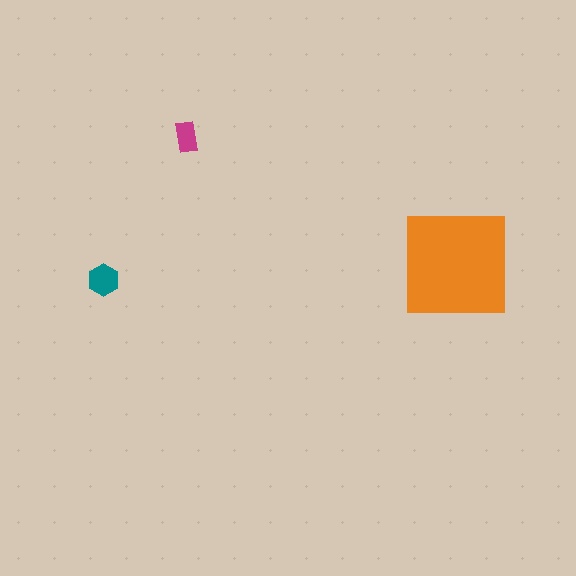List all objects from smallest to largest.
The magenta rectangle, the teal hexagon, the orange square.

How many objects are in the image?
There are 3 objects in the image.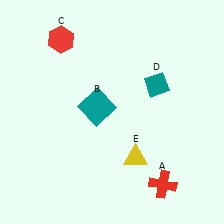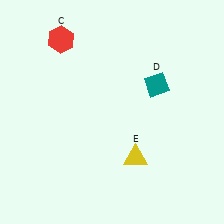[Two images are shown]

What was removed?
The teal square (B), the red cross (A) were removed in Image 2.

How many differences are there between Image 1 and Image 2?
There are 2 differences between the two images.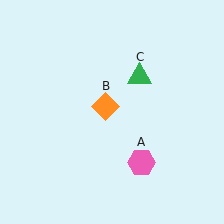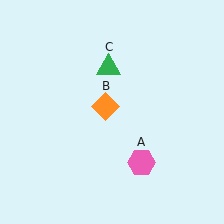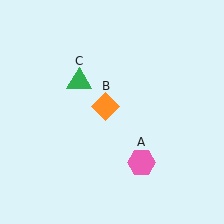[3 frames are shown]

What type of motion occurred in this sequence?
The green triangle (object C) rotated counterclockwise around the center of the scene.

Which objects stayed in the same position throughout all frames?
Pink hexagon (object A) and orange diamond (object B) remained stationary.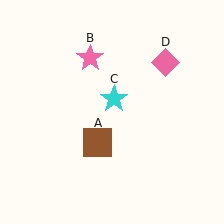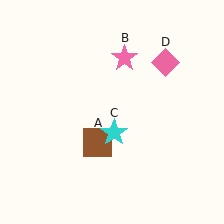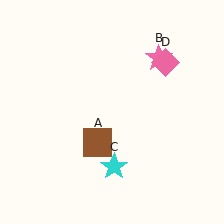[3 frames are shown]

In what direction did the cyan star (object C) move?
The cyan star (object C) moved down.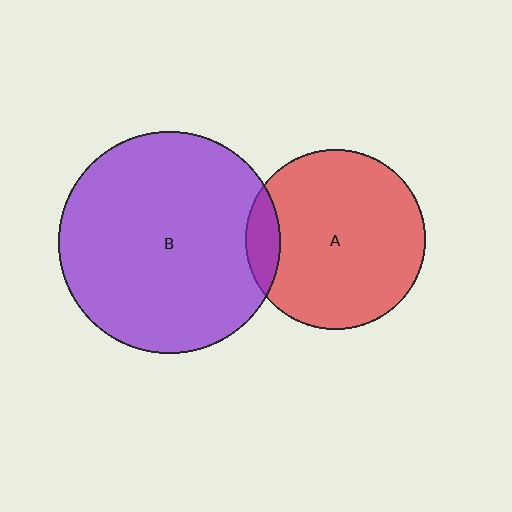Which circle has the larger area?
Circle B (purple).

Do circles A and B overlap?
Yes.